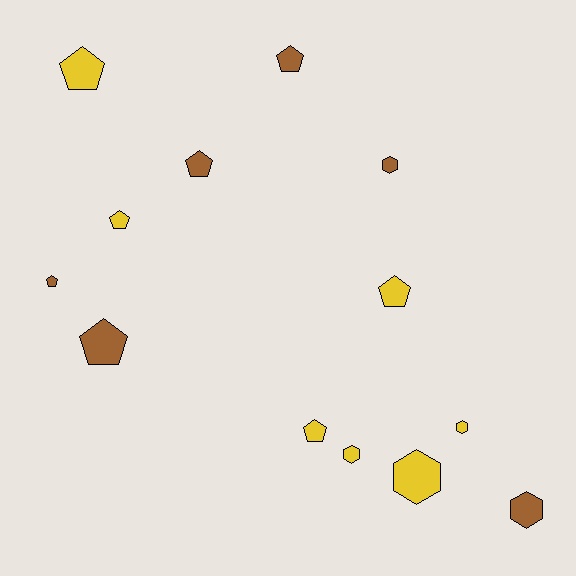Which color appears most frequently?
Yellow, with 7 objects.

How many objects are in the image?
There are 13 objects.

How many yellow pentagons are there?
There are 4 yellow pentagons.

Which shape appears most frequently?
Pentagon, with 8 objects.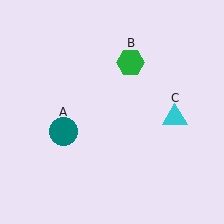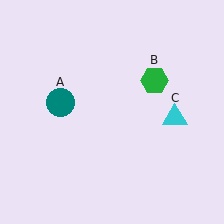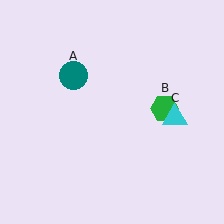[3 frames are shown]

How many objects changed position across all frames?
2 objects changed position: teal circle (object A), green hexagon (object B).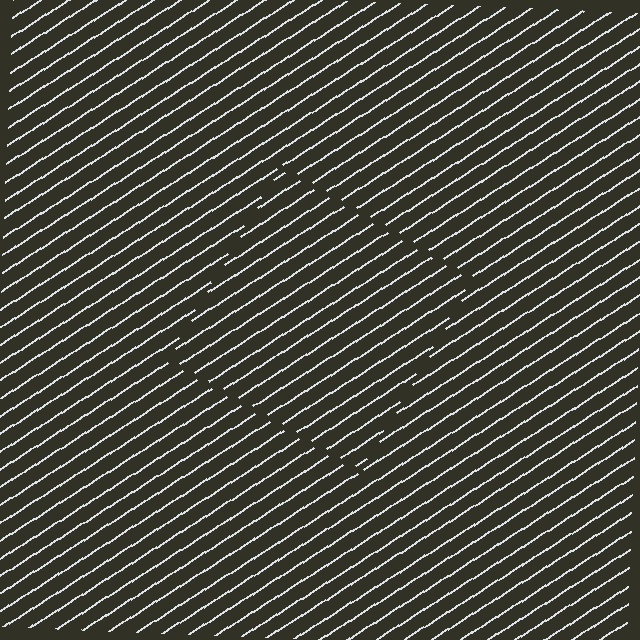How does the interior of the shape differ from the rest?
The interior of the shape contains the same grating, shifted by half a period — the contour is defined by the phase discontinuity where line-ends from the inner and outer gratings abut.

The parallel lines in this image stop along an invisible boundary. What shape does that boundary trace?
An illusory square. The interior of the shape contains the same grating, shifted by half a period — the contour is defined by the phase discontinuity where line-ends from the inner and outer gratings abut.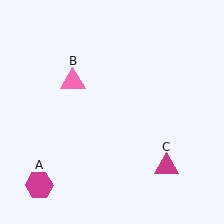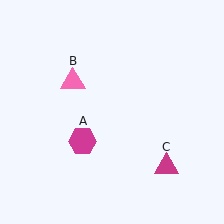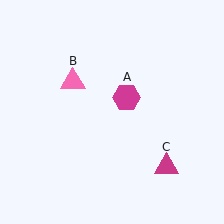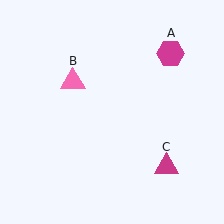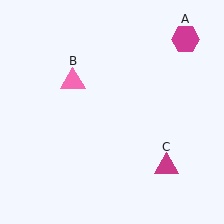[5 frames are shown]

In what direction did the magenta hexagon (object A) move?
The magenta hexagon (object A) moved up and to the right.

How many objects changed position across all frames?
1 object changed position: magenta hexagon (object A).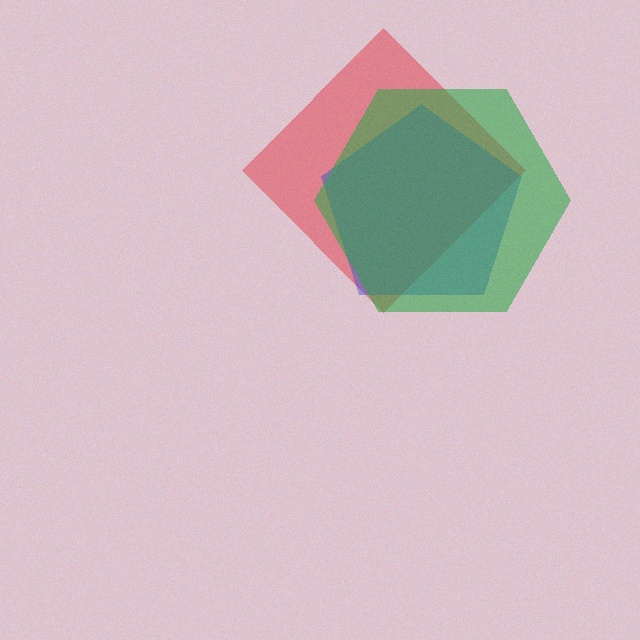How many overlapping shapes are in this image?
There are 3 overlapping shapes in the image.